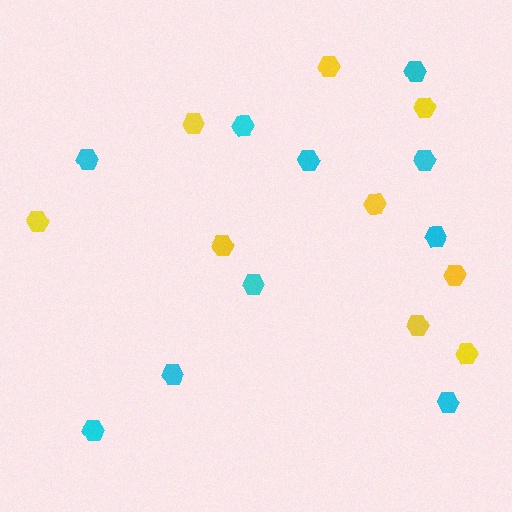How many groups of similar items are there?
There are 2 groups: one group of yellow hexagons (9) and one group of cyan hexagons (10).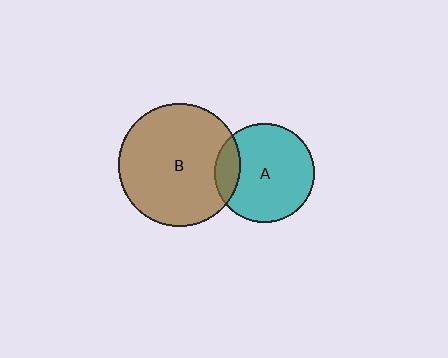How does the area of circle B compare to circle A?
Approximately 1.5 times.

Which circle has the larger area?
Circle B (brown).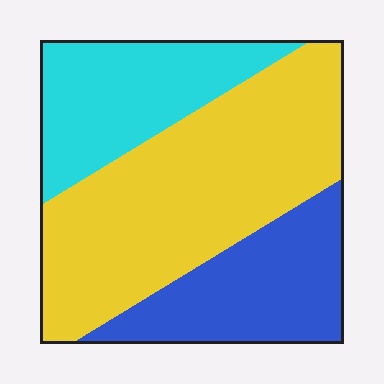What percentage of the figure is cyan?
Cyan covers about 25% of the figure.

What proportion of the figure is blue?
Blue covers around 25% of the figure.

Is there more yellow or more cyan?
Yellow.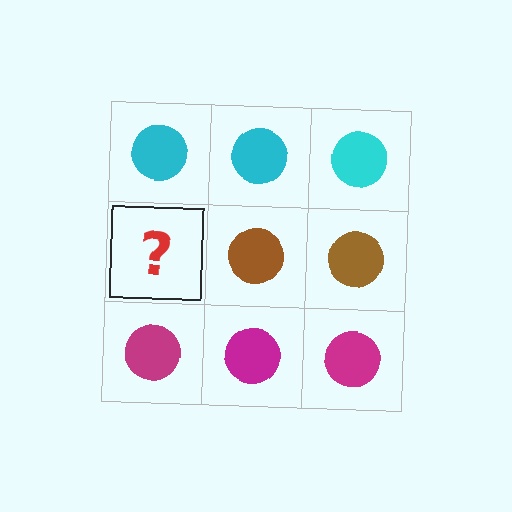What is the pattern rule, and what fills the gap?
The rule is that each row has a consistent color. The gap should be filled with a brown circle.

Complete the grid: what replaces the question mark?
The question mark should be replaced with a brown circle.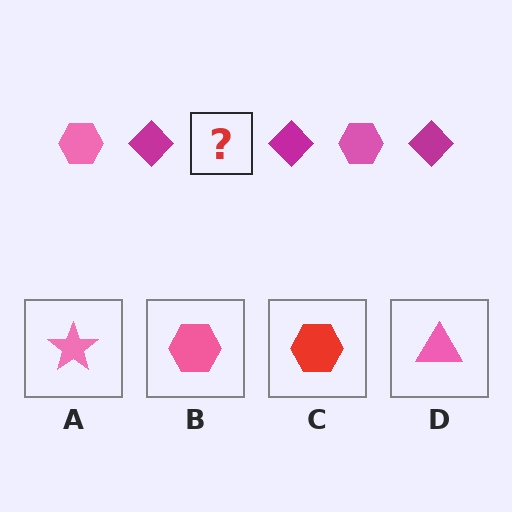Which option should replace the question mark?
Option B.